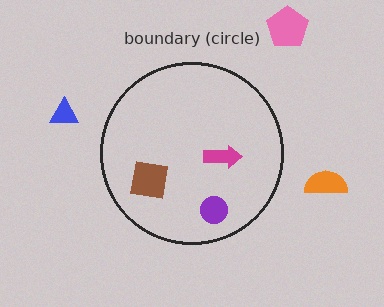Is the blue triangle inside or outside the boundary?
Outside.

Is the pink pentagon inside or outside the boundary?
Outside.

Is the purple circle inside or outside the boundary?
Inside.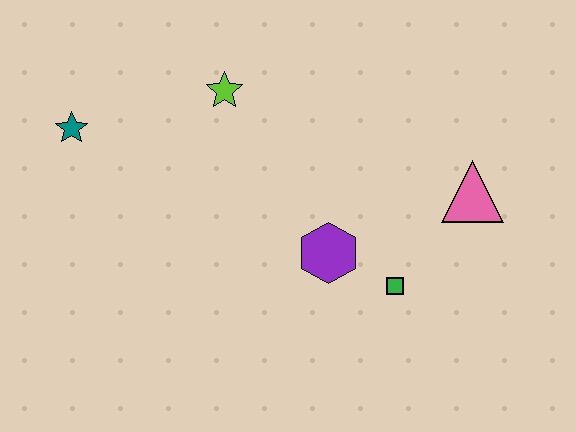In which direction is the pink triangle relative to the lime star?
The pink triangle is to the right of the lime star.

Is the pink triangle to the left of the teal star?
No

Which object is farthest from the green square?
The teal star is farthest from the green square.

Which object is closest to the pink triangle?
The green square is closest to the pink triangle.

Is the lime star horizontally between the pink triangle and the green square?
No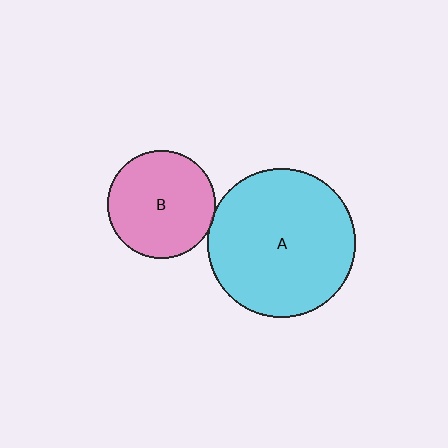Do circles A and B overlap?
Yes.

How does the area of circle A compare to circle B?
Approximately 1.9 times.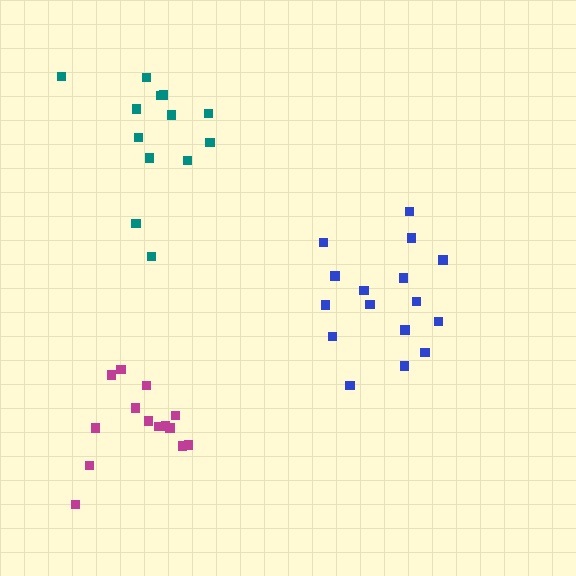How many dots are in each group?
Group 1: 16 dots, Group 2: 14 dots, Group 3: 13 dots (43 total).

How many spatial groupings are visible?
There are 3 spatial groupings.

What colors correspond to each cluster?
The clusters are colored: blue, magenta, teal.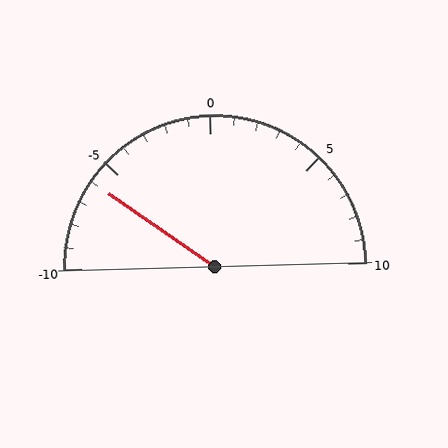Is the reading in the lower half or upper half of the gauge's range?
The reading is in the lower half of the range (-10 to 10).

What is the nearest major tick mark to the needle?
The nearest major tick mark is -5.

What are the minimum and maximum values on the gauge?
The gauge ranges from -10 to 10.